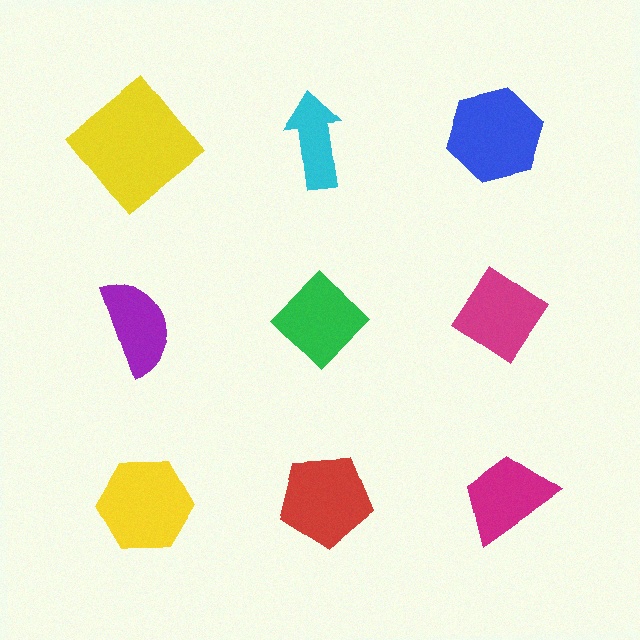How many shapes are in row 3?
3 shapes.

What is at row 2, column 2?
A green diamond.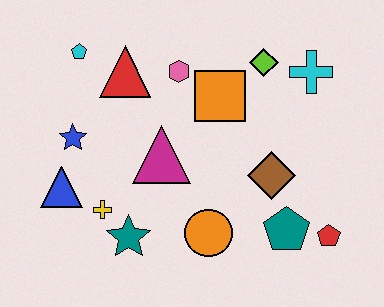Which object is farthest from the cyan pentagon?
The red pentagon is farthest from the cyan pentagon.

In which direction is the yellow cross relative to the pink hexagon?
The yellow cross is below the pink hexagon.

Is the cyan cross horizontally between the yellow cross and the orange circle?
No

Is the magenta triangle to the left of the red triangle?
No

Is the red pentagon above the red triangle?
No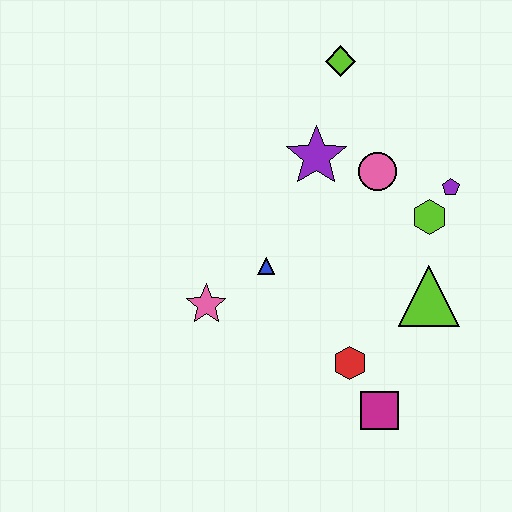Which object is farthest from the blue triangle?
The lime diamond is farthest from the blue triangle.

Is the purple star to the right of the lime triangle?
No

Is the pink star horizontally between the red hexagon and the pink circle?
No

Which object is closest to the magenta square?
The red hexagon is closest to the magenta square.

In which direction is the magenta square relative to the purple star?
The magenta square is below the purple star.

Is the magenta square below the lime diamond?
Yes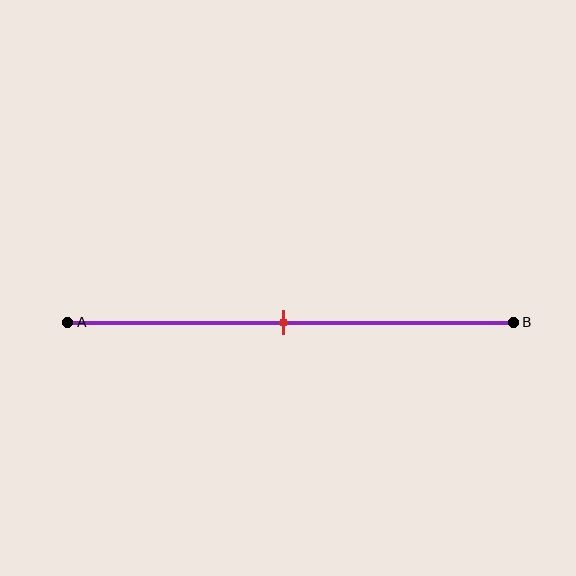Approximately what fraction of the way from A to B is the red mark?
The red mark is approximately 50% of the way from A to B.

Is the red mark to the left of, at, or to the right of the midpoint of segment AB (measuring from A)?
The red mark is approximately at the midpoint of segment AB.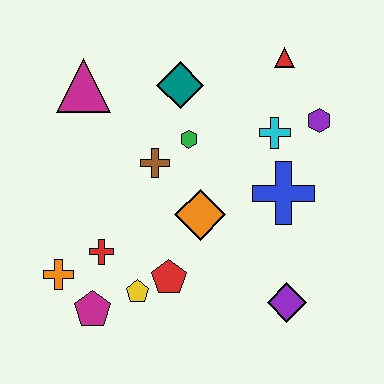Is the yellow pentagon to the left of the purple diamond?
Yes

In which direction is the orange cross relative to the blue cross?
The orange cross is to the left of the blue cross.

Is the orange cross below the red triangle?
Yes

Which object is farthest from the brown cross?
The purple diamond is farthest from the brown cross.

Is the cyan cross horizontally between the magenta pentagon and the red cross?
No